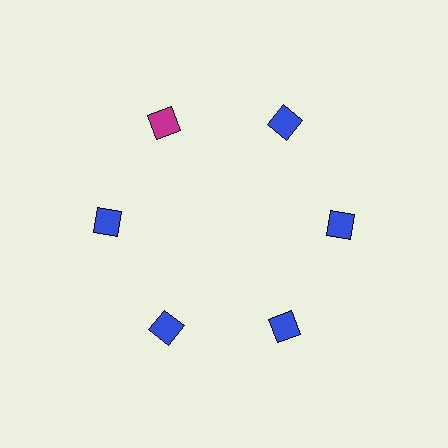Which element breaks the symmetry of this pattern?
The magenta diamond at roughly the 11 o'clock position breaks the symmetry. All other shapes are blue diamonds.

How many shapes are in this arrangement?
There are 6 shapes arranged in a ring pattern.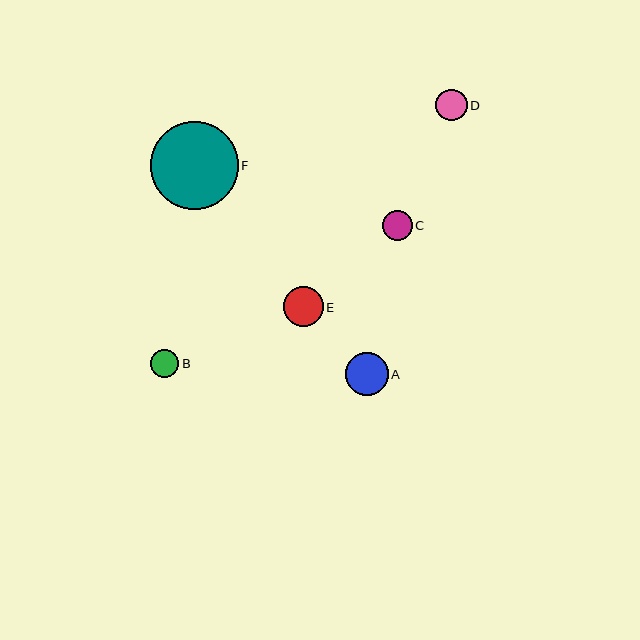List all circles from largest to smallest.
From largest to smallest: F, A, E, D, C, B.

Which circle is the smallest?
Circle B is the smallest with a size of approximately 28 pixels.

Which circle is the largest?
Circle F is the largest with a size of approximately 87 pixels.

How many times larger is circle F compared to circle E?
Circle F is approximately 2.2 times the size of circle E.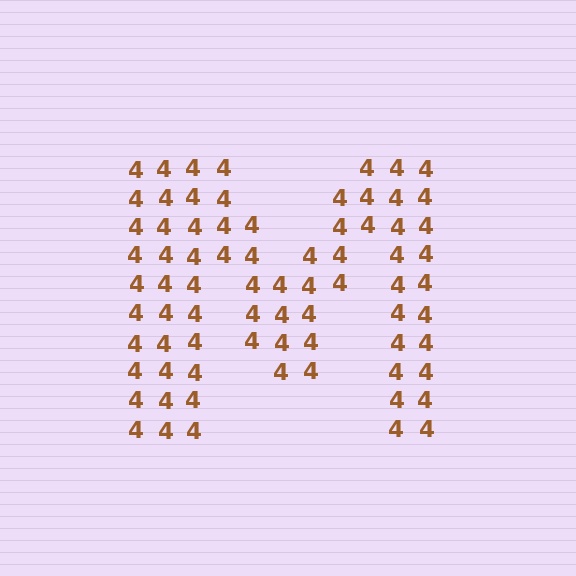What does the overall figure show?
The overall figure shows the letter M.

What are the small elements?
The small elements are digit 4's.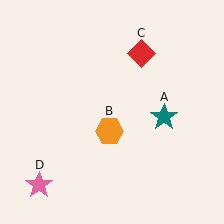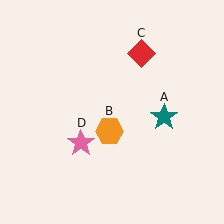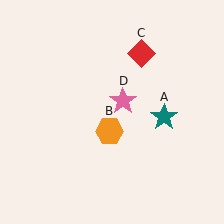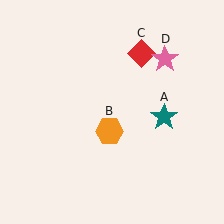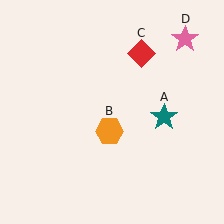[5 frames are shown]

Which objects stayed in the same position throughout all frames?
Teal star (object A) and orange hexagon (object B) and red diamond (object C) remained stationary.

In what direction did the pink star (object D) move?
The pink star (object D) moved up and to the right.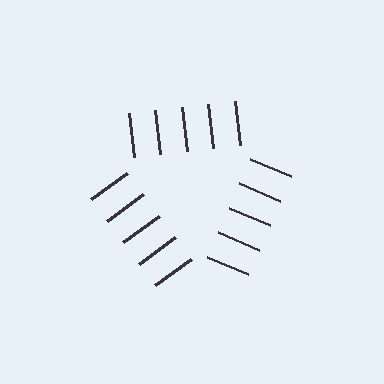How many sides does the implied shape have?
3 sides — the line-ends trace a triangle.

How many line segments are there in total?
15 — 5 along each of the 3 edges.